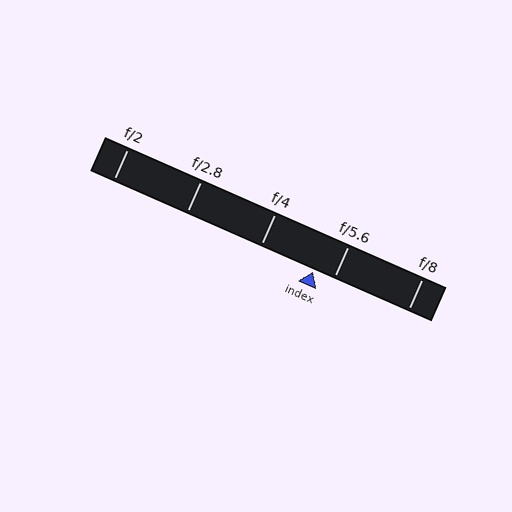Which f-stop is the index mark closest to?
The index mark is closest to f/5.6.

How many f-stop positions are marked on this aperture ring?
There are 5 f-stop positions marked.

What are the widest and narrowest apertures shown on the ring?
The widest aperture shown is f/2 and the narrowest is f/8.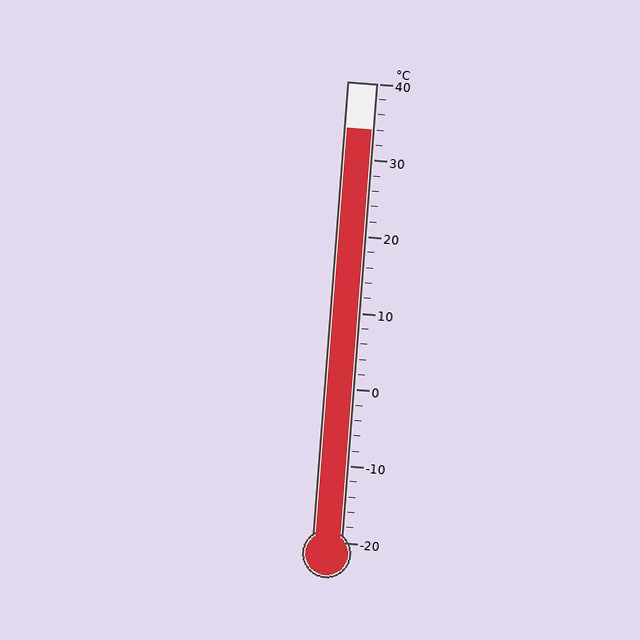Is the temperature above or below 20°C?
The temperature is above 20°C.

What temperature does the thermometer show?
The thermometer shows approximately 34°C.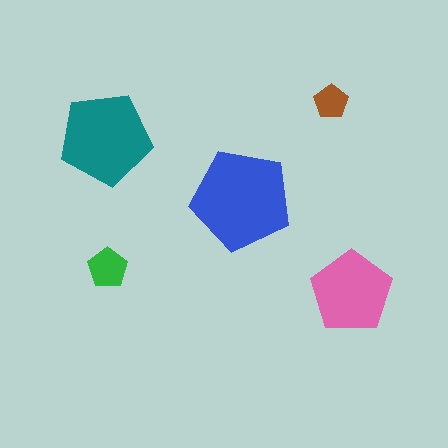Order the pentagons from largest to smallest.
the blue one, the teal one, the pink one, the green one, the brown one.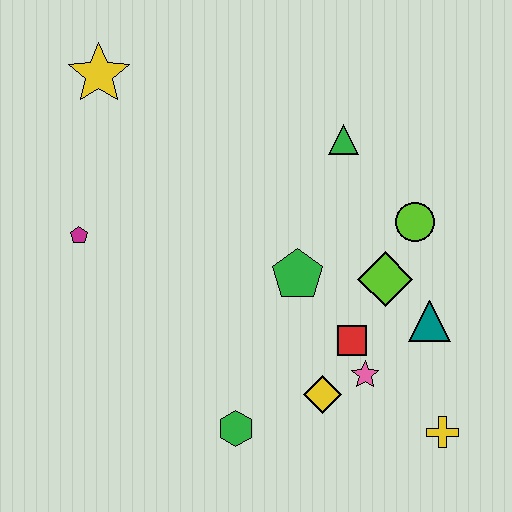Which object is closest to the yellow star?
The magenta pentagon is closest to the yellow star.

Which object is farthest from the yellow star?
The yellow cross is farthest from the yellow star.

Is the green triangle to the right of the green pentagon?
Yes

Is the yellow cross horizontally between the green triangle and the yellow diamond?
No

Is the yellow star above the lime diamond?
Yes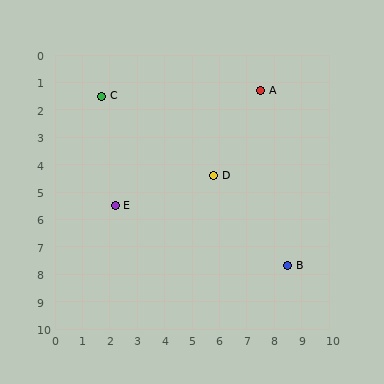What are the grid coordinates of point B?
Point B is at approximately (8.5, 7.7).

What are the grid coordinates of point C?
Point C is at approximately (1.7, 1.5).